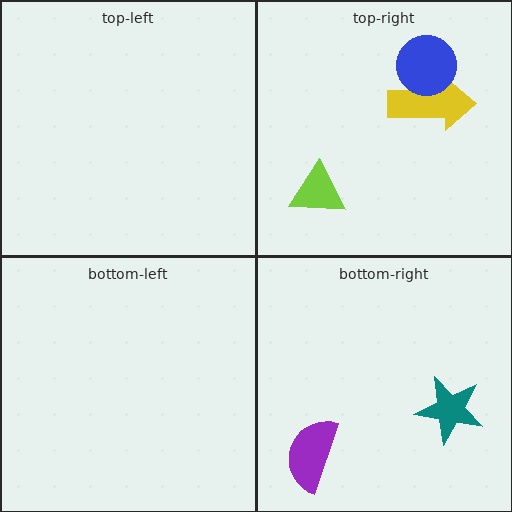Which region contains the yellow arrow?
The top-right region.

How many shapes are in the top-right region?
3.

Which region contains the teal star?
The bottom-right region.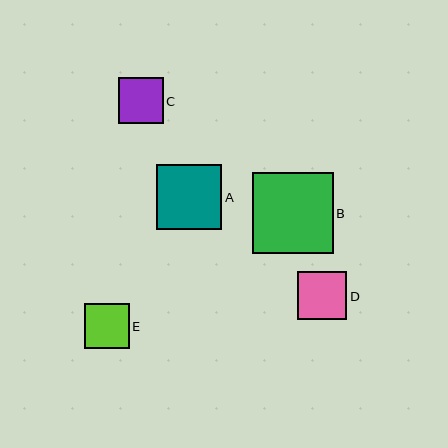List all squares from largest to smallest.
From largest to smallest: B, A, D, C, E.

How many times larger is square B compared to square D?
Square B is approximately 1.7 times the size of square D.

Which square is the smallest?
Square E is the smallest with a size of approximately 45 pixels.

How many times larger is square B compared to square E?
Square B is approximately 1.8 times the size of square E.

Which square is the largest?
Square B is the largest with a size of approximately 81 pixels.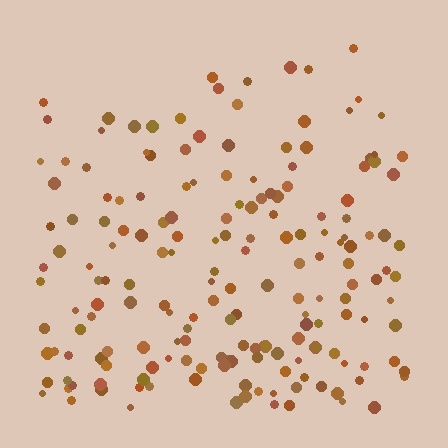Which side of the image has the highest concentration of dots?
The bottom.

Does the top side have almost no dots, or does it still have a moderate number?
Still a moderate number, just noticeably fewer than the bottom.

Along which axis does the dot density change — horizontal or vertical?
Vertical.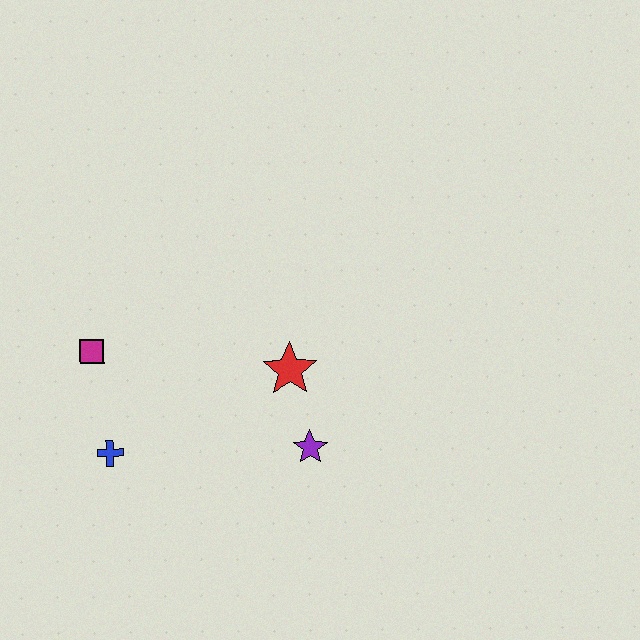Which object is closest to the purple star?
The red star is closest to the purple star.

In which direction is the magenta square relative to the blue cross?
The magenta square is above the blue cross.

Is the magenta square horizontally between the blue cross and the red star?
No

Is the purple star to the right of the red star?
Yes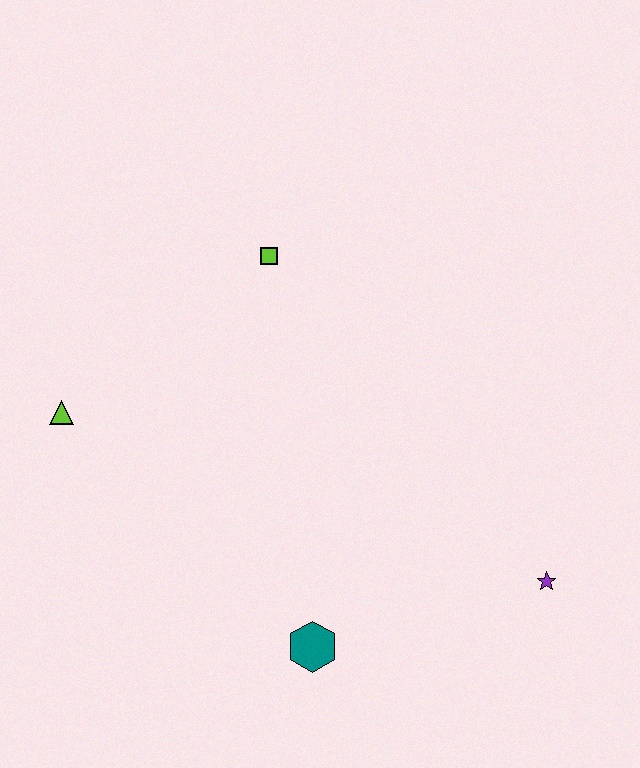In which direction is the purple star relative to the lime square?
The purple star is below the lime square.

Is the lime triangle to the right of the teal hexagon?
No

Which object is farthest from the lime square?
The purple star is farthest from the lime square.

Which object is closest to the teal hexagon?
The purple star is closest to the teal hexagon.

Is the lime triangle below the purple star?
No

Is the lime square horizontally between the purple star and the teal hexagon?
No